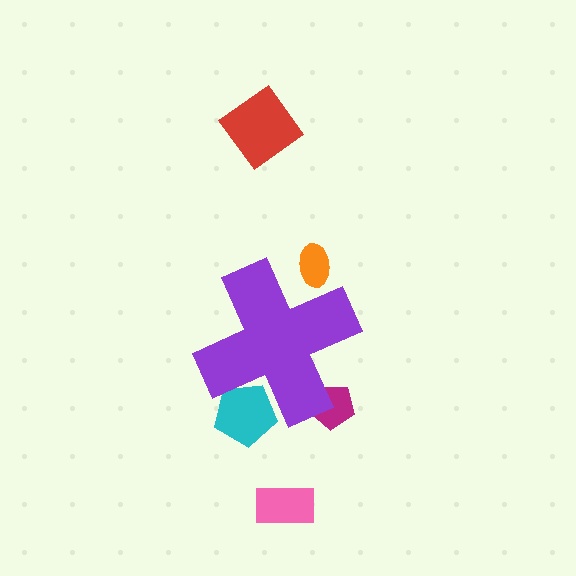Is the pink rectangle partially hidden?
No, the pink rectangle is fully visible.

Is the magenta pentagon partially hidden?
Yes, the magenta pentagon is partially hidden behind the purple cross.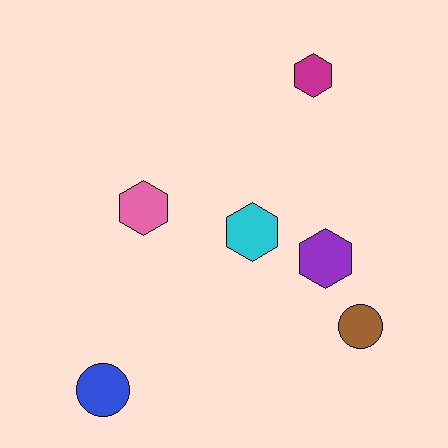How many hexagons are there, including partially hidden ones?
There are 4 hexagons.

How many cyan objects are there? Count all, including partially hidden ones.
There is 1 cyan object.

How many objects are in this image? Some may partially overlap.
There are 6 objects.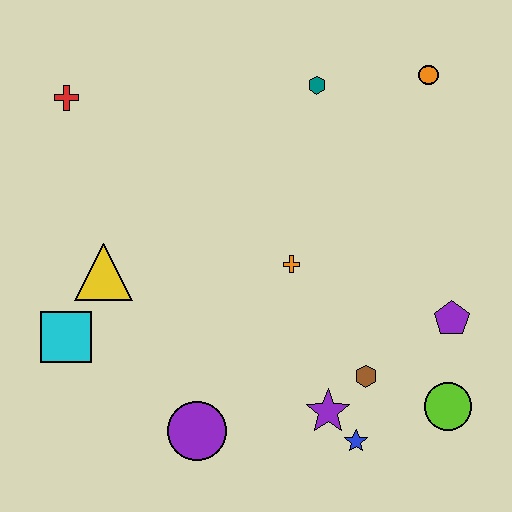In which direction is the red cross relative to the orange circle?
The red cross is to the left of the orange circle.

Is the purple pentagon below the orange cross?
Yes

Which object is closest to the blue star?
The purple star is closest to the blue star.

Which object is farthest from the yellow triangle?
The orange circle is farthest from the yellow triangle.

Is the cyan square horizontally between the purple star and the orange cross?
No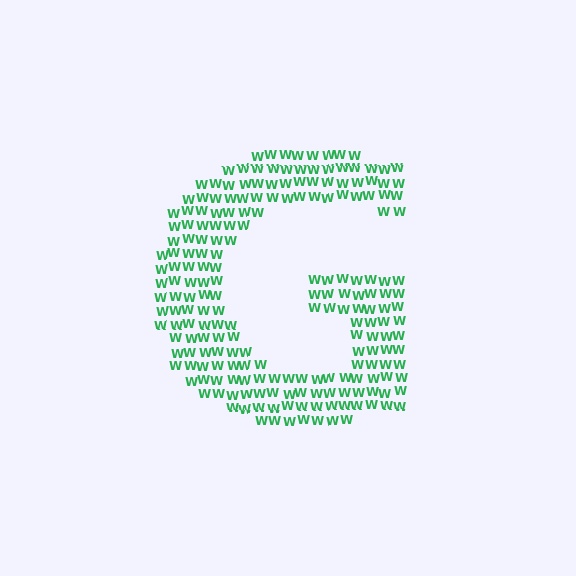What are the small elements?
The small elements are letter W's.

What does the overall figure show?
The overall figure shows the letter G.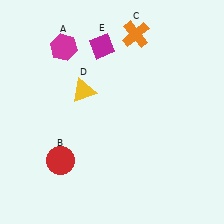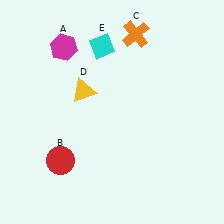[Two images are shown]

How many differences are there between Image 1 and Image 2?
There is 1 difference between the two images.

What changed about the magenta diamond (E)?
In Image 1, E is magenta. In Image 2, it changed to cyan.